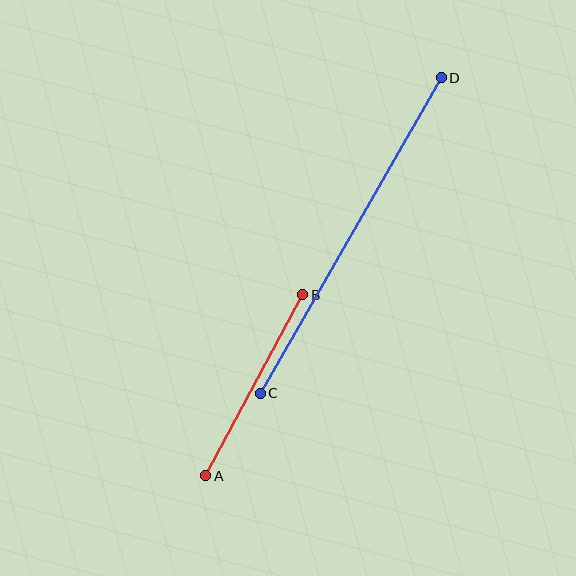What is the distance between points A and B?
The distance is approximately 205 pixels.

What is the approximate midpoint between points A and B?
The midpoint is at approximately (254, 385) pixels.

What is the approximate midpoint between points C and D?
The midpoint is at approximately (351, 236) pixels.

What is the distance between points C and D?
The distance is approximately 364 pixels.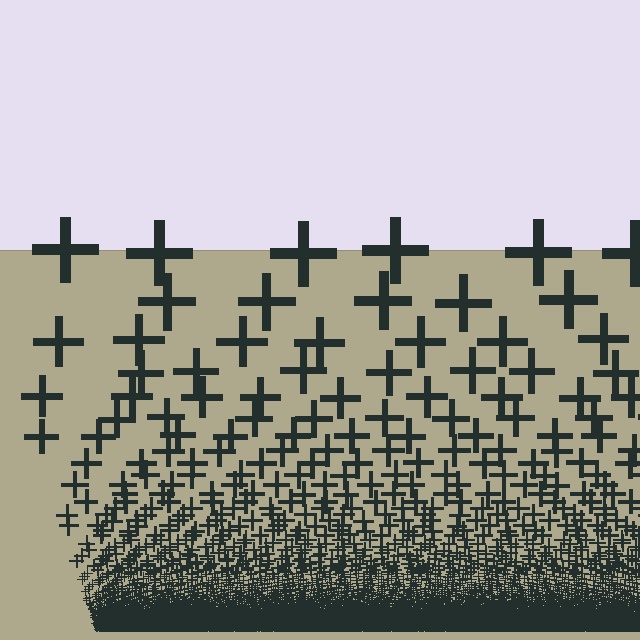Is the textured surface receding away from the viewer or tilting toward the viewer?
The surface appears to tilt toward the viewer. Texture elements get larger and sparser toward the top.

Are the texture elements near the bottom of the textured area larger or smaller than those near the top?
Smaller. The gradient is inverted — elements near the bottom are smaller and denser.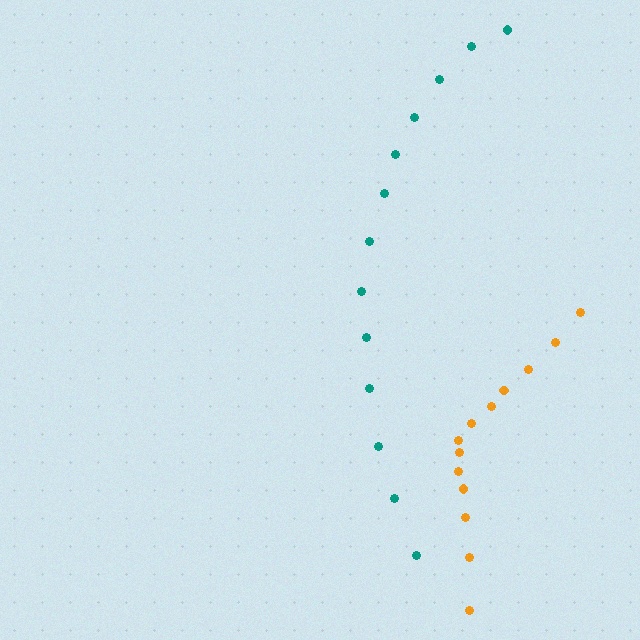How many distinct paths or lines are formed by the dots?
There are 2 distinct paths.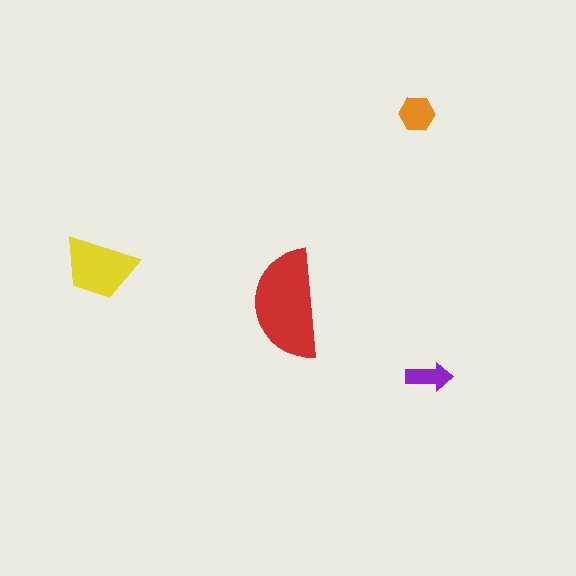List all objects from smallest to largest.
The purple arrow, the orange hexagon, the yellow trapezoid, the red semicircle.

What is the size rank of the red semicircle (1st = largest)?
1st.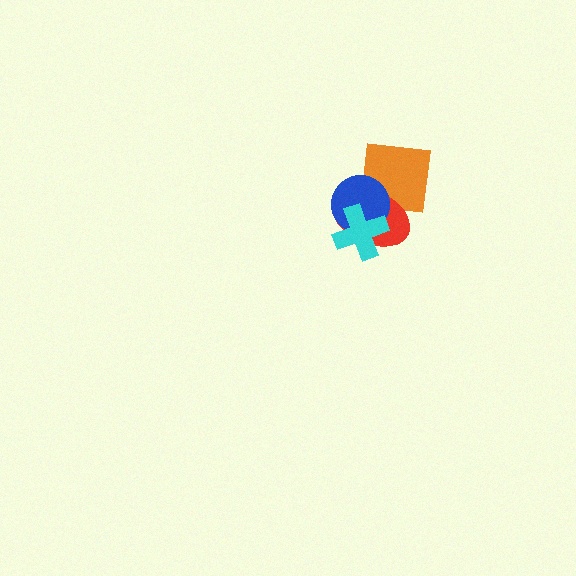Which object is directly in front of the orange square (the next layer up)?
The red ellipse is directly in front of the orange square.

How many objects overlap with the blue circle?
3 objects overlap with the blue circle.